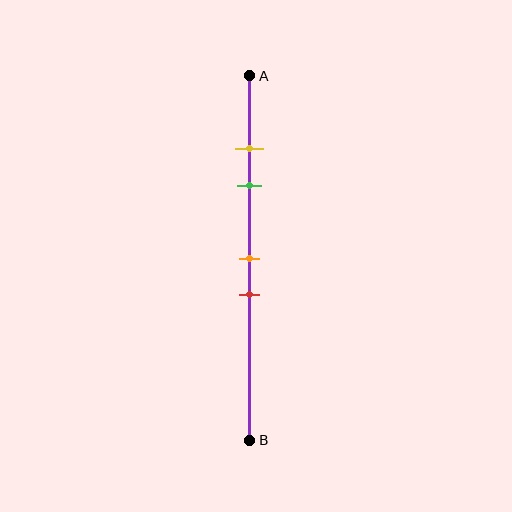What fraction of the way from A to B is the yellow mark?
The yellow mark is approximately 20% (0.2) of the way from A to B.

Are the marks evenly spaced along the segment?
No, the marks are not evenly spaced.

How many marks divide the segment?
There are 4 marks dividing the segment.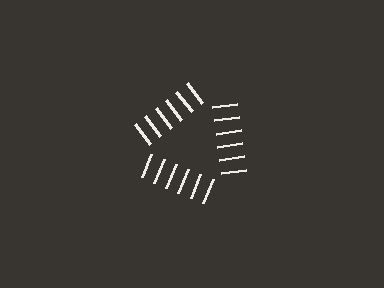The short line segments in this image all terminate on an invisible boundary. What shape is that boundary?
An illusory triangle — the line segments terminate on its edges but no continuous stroke is drawn.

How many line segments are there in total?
18 — 6 along each of the 3 edges.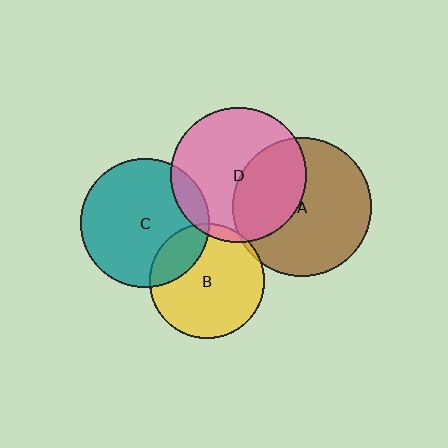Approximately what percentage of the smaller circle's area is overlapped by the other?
Approximately 5%.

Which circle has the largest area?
Circle A (brown).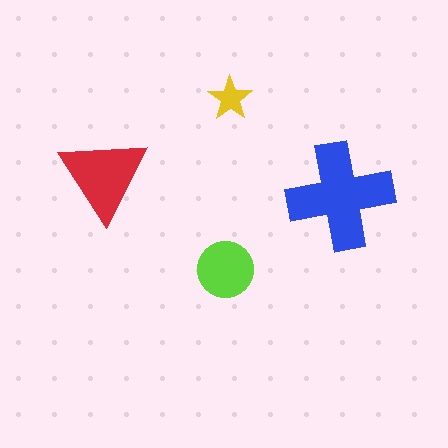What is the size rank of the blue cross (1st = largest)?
1st.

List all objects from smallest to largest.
The yellow star, the lime circle, the red triangle, the blue cross.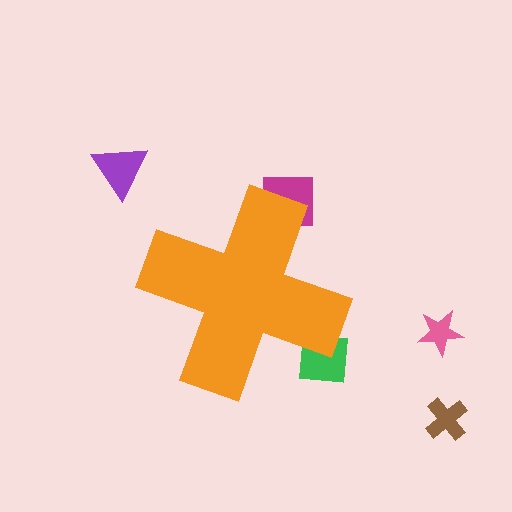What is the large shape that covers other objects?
An orange cross.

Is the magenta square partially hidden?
Yes, the magenta square is partially hidden behind the orange cross.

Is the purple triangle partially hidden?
No, the purple triangle is fully visible.